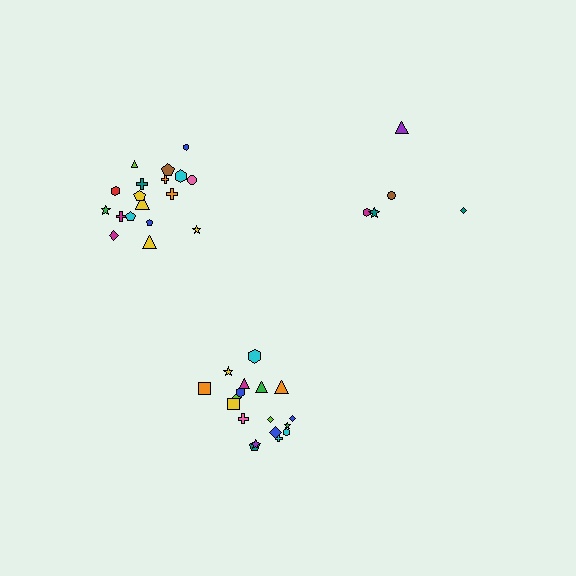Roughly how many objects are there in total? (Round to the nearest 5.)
Roughly 40 objects in total.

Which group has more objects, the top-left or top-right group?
The top-left group.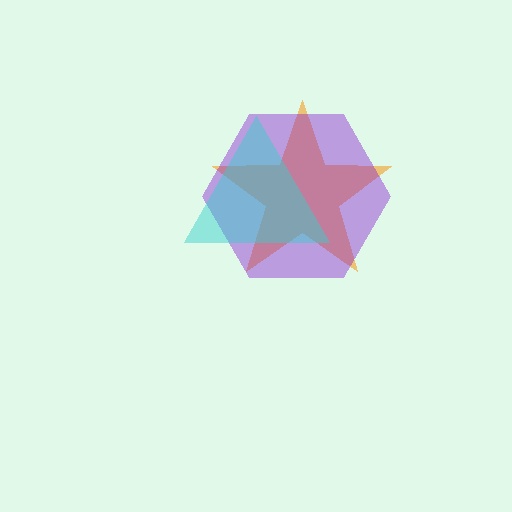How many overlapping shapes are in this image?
There are 3 overlapping shapes in the image.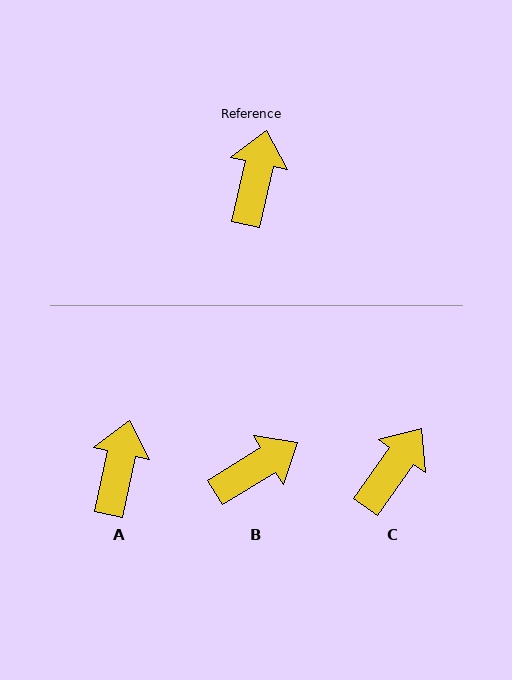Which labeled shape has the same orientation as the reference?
A.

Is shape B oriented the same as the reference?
No, it is off by about 46 degrees.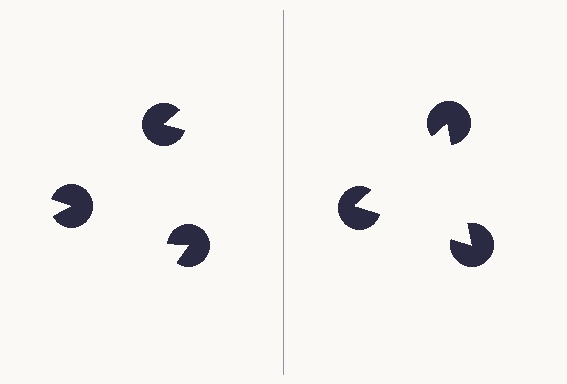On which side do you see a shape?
An illusory triangle appears on the right side. On the left side the wedge cuts are rotated, so no coherent shape forms.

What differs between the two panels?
The pac-man discs are positioned identically on both sides; only the wedge orientations differ. On the right they align to a triangle; on the left they are misaligned.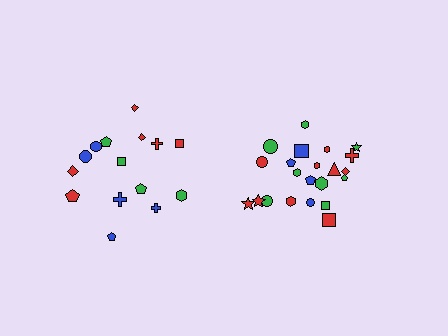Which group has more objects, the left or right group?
The right group.